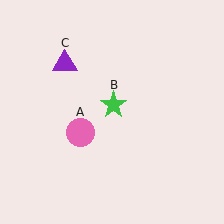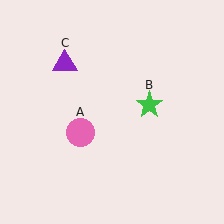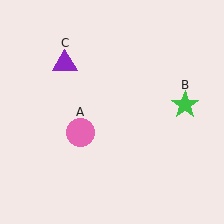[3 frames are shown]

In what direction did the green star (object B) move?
The green star (object B) moved right.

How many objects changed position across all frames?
1 object changed position: green star (object B).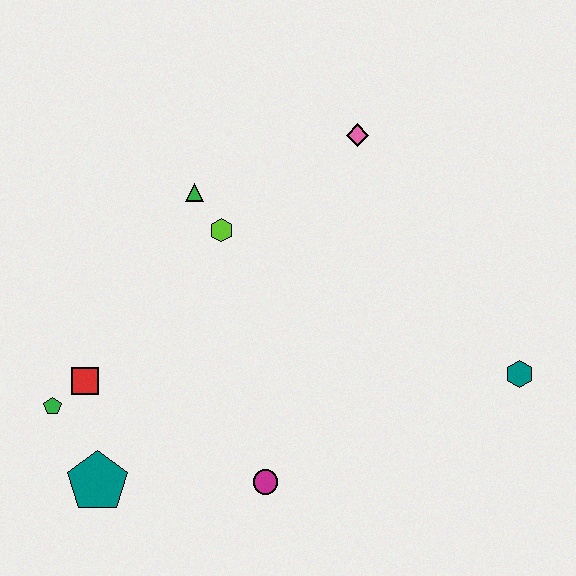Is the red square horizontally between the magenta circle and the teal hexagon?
No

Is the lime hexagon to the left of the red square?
No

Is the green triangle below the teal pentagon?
No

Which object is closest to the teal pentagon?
The green pentagon is closest to the teal pentagon.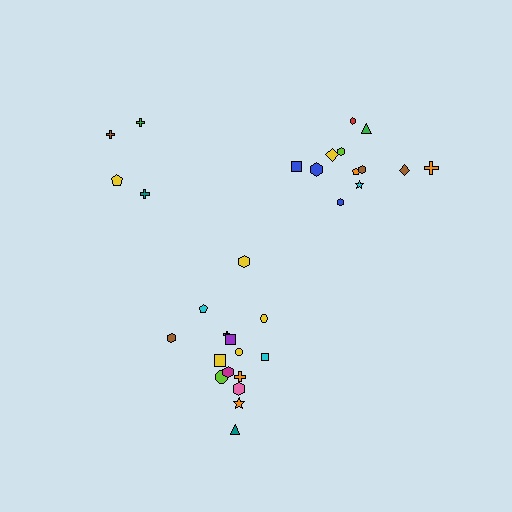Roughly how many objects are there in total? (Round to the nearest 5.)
Roughly 30 objects in total.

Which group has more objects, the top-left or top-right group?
The top-right group.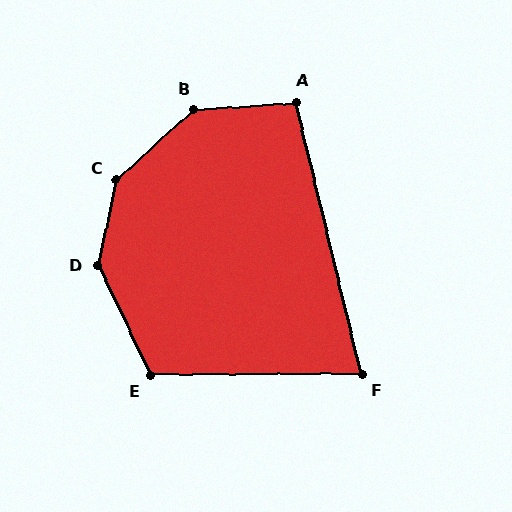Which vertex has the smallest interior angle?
F, at approximately 77 degrees.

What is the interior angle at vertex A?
Approximately 99 degrees (obtuse).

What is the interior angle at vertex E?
Approximately 116 degrees (obtuse).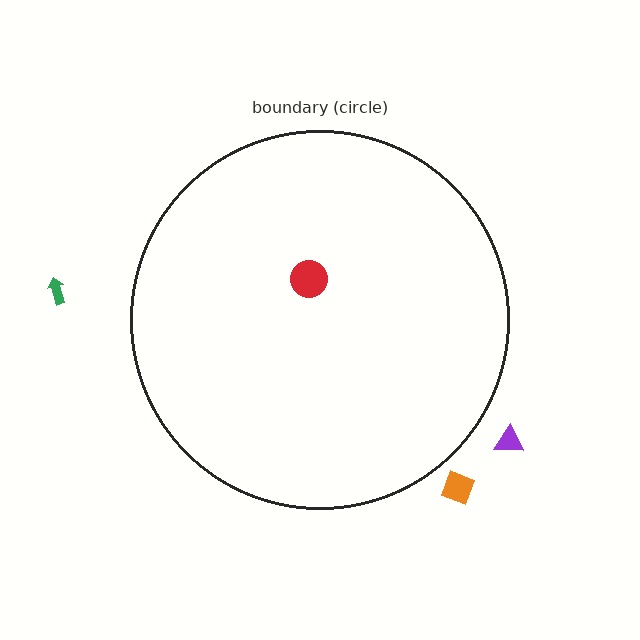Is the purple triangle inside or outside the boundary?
Outside.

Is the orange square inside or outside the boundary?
Outside.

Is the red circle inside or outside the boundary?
Inside.